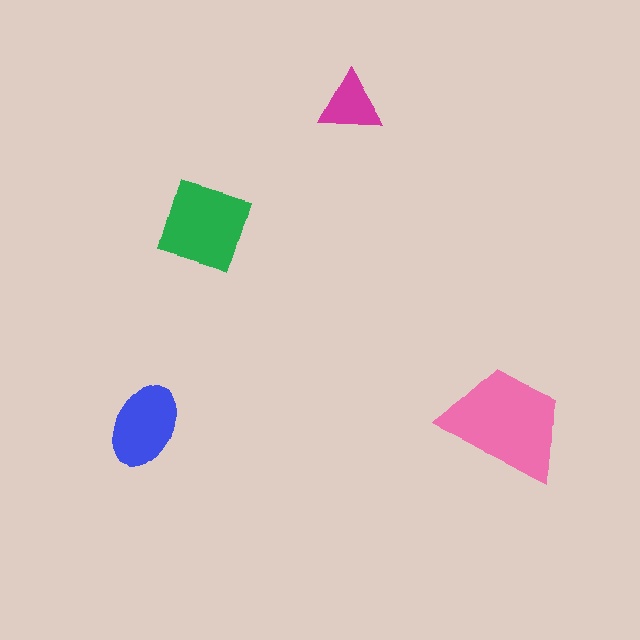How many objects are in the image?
There are 4 objects in the image.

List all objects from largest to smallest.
The pink trapezoid, the green diamond, the blue ellipse, the magenta triangle.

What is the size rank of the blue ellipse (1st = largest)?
3rd.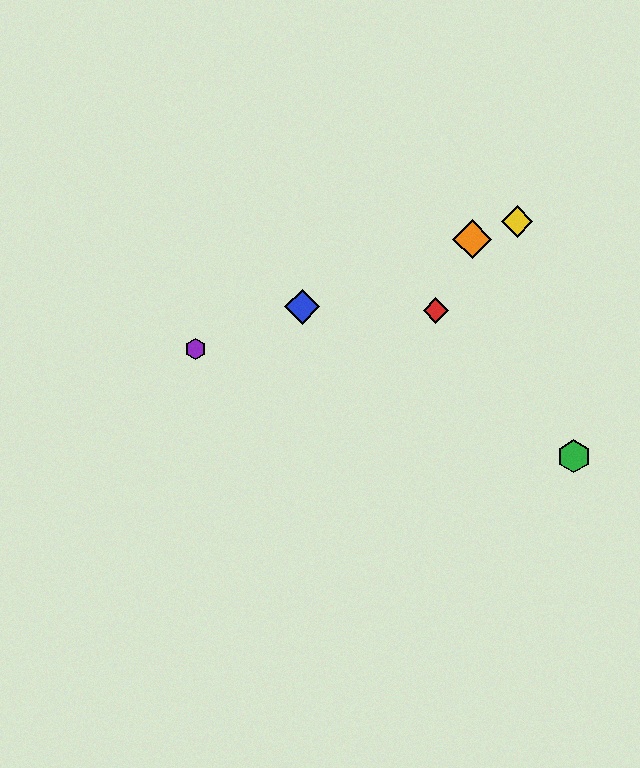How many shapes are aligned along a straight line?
4 shapes (the blue diamond, the yellow diamond, the purple hexagon, the orange diamond) are aligned along a straight line.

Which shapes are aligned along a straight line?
The blue diamond, the yellow diamond, the purple hexagon, the orange diamond are aligned along a straight line.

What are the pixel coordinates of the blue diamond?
The blue diamond is at (302, 307).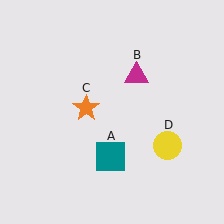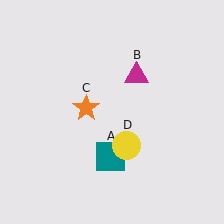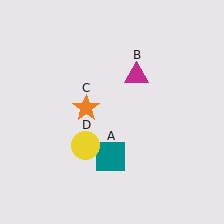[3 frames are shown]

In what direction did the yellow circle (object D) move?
The yellow circle (object D) moved left.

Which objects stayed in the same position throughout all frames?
Teal square (object A) and magenta triangle (object B) and orange star (object C) remained stationary.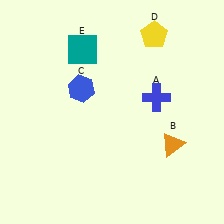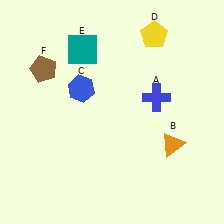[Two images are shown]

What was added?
A brown pentagon (F) was added in Image 2.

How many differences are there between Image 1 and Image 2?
There is 1 difference between the two images.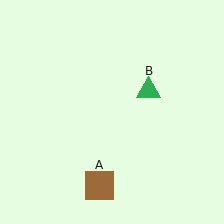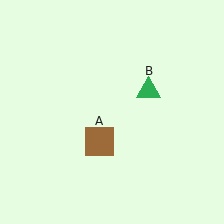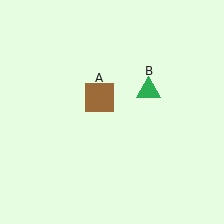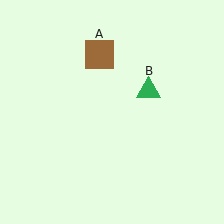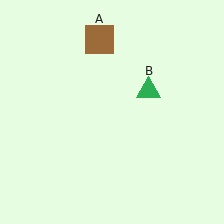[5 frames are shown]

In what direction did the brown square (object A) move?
The brown square (object A) moved up.